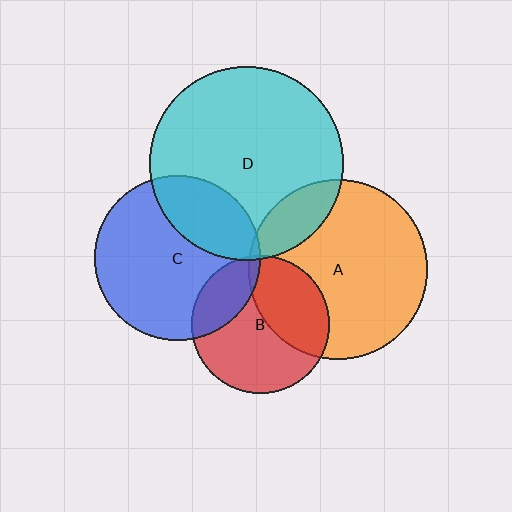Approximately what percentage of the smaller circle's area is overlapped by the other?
Approximately 5%.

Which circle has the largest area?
Circle D (cyan).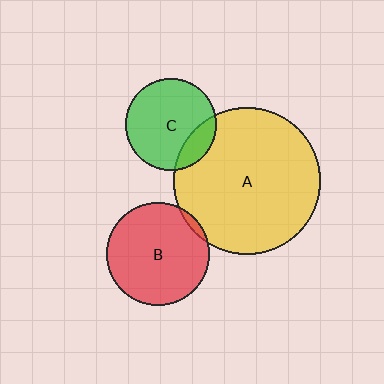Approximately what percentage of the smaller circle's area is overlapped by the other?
Approximately 5%.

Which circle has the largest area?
Circle A (yellow).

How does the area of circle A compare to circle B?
Approximately 2.0 times.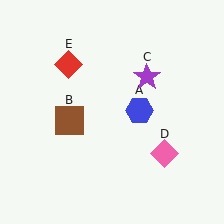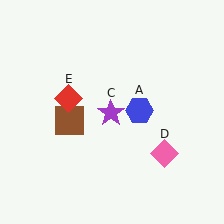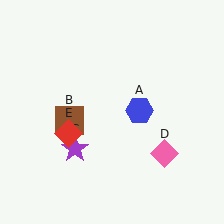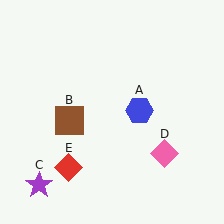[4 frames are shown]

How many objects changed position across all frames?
2 objects changed position: purple star (object C), red diamond (object E).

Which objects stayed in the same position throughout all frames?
Blue hexagon (object A) and brown square (object B) and pink diamond (object D) remained stationary.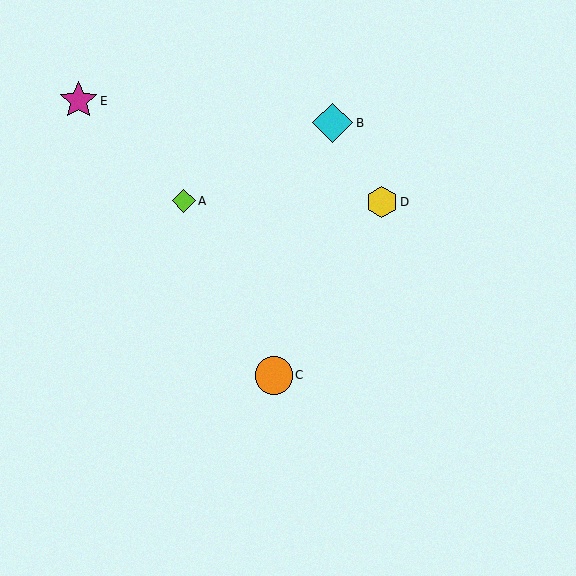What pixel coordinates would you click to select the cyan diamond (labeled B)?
Click at (333, 123) to select the cyan diamond B.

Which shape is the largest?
The cyan diamond (labeled B) is the largest.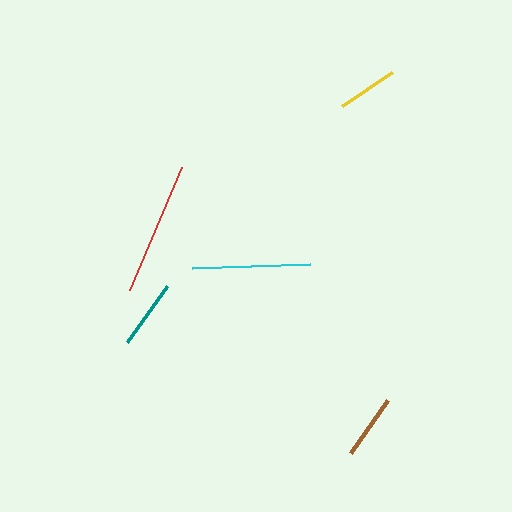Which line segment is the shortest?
The yellow line is the shortest at approximately 61 pixels.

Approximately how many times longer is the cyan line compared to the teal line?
The cyan line is approximately 1.7 times the length of the teal line.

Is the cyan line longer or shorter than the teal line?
The cyan line is longer than the teal line.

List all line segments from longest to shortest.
From longest to shortest: red, cyan, teal, brown, yellow.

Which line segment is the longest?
The red line is the longest at approximately 133 pixels.